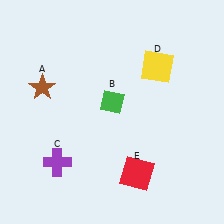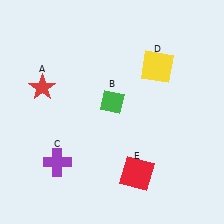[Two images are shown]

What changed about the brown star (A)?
In Image 1, A is brown. In Image 2, it changed to red.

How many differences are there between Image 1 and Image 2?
There is 1 difference between the two images.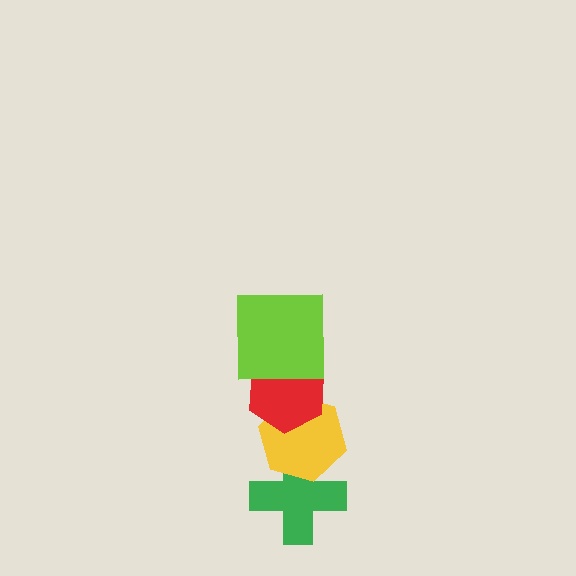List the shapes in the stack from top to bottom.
From top to bottom: the lime square, the red hexagon, the yellow hexagon, the green cross.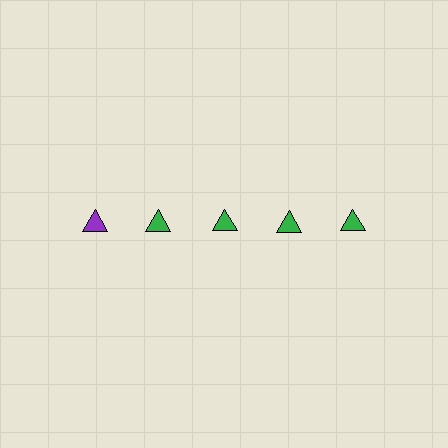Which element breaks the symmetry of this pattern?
The purple triangle in the top row, leftmost column breaks the symmetry. All other shapes are green triangles.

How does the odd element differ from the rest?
It has a different color: purple instead of green.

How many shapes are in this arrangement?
There are 5 shapes arranged in a grid pattern.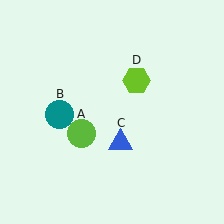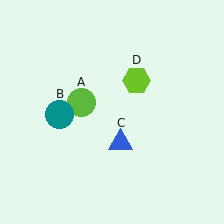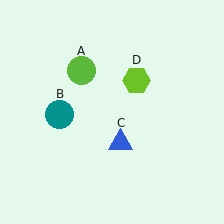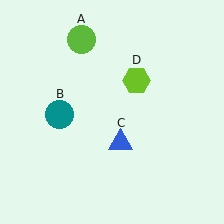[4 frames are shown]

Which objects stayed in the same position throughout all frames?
Teal circle (object B) and blue triangle (object C) and lime hexagon (object D) remained stationary.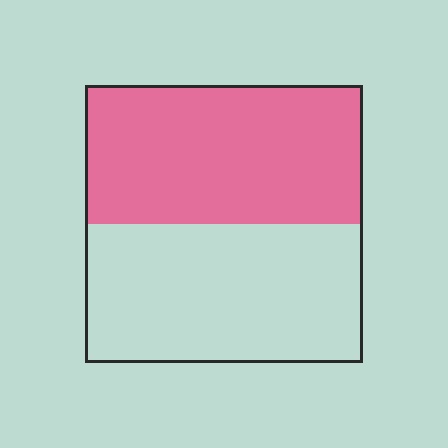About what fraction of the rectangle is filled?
About one half (1/2).